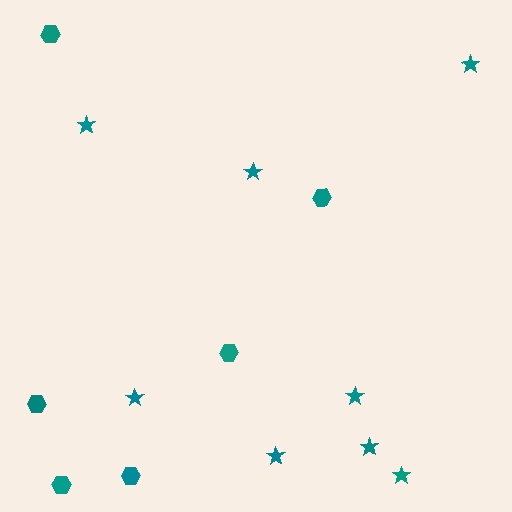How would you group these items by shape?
There are 2 groups: one group of hexagons (6) and one group of stars (8).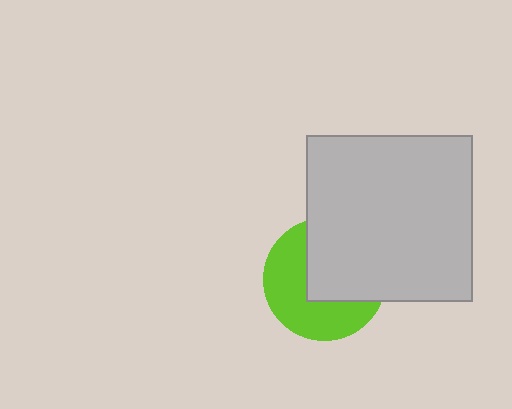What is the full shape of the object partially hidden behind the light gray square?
The partially hidden object is a lime circle.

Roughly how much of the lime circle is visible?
About half of it is visible (roughly 51%).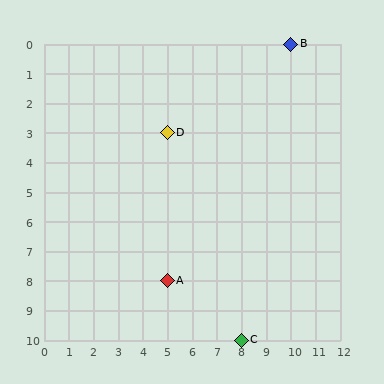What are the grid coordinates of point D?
Point D is at grid coordinates (5, 3).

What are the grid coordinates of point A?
Point A is at grid coordinates (5, 8).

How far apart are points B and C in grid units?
Points B and C are 2 columns and 10 rows apart (about 10.2 grid units diagonally).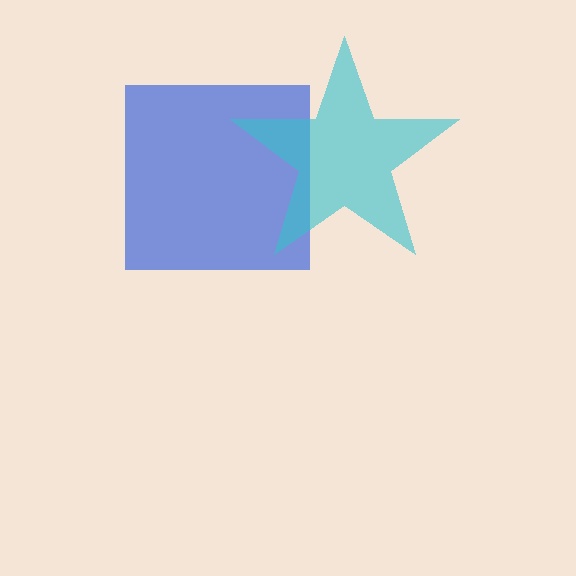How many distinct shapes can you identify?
There are 2 distinct shapes: a blue square, a cyan star.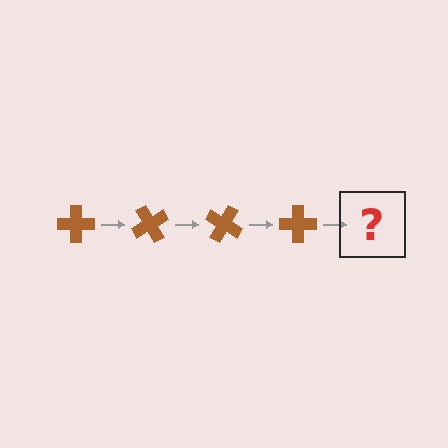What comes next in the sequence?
The next element should be a brown cross rotated 240 degrees.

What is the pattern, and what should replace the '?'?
The pattern is that the cross rotates 60 degrees each step. The '?' should be a brown cross rotated 240 degrees.